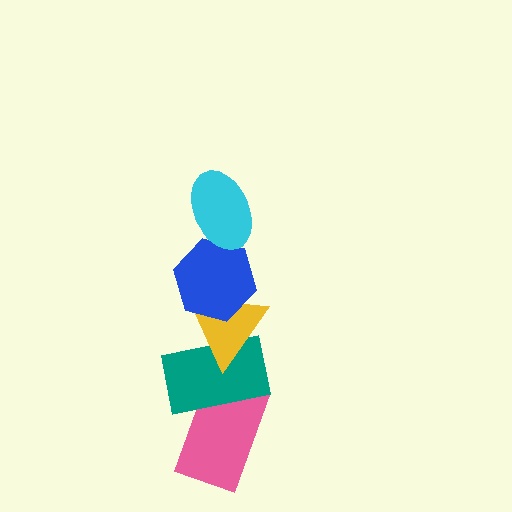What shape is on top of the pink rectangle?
The teal rectangle is on top of the pink rectangle.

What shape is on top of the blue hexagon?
The cyan ellipse is on top of the blue hexagon.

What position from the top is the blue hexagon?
The blue hexagon is 2nd from the top.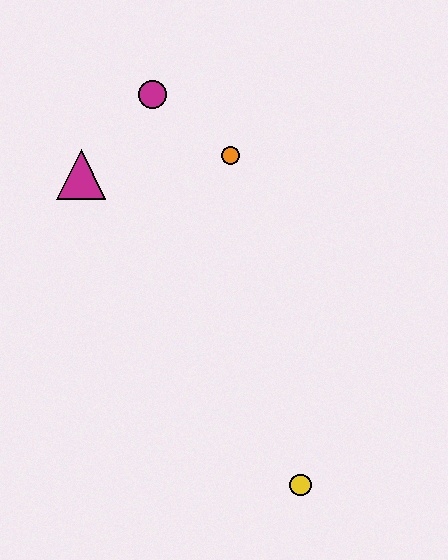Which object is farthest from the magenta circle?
The yellow circle is farthest from the magenta circle.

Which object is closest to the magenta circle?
The orange circle is closest to the magenta circle.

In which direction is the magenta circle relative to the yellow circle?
The magenta circle is above the yellow circle.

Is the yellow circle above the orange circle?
No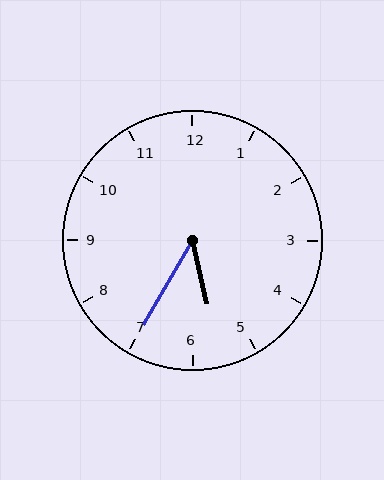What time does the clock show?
5:35.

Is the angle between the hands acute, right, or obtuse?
It is acute.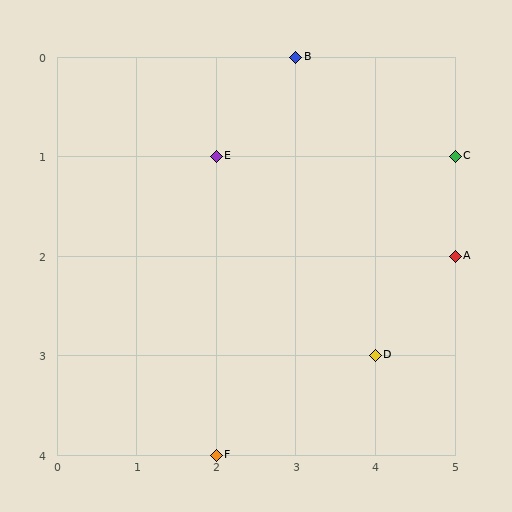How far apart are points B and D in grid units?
Points B and D are 1 column and 3 rows apart (about 3.2 grid units diagonally).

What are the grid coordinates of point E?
Point E is at grid coordinates (2, 1).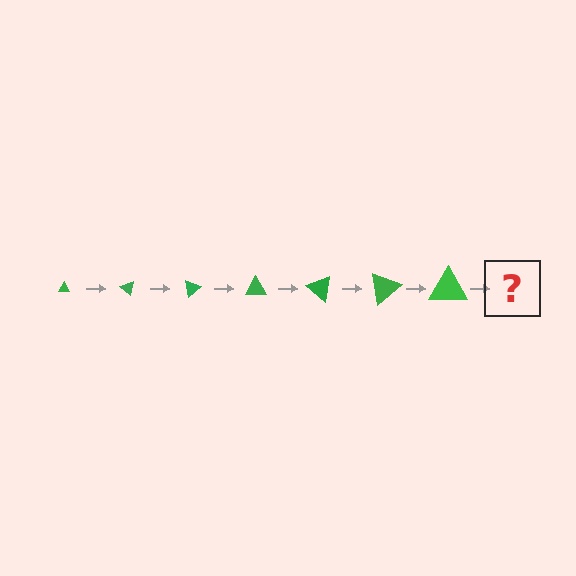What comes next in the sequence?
The next element should be a triangle, larger than the previous one and rotated 280 degrees from the start.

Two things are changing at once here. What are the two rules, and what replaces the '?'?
The two rules are that the triangle grows larger each step and it rotates 40 degrees each step. The '?' should be a triangle, larger than the previous one and rotated 280 degrees from the start.